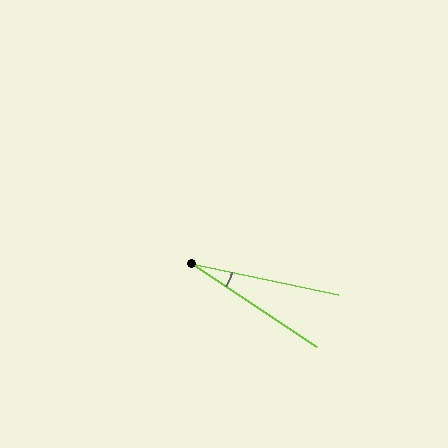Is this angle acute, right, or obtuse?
It is acute.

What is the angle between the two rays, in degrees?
Approximately 22 degrees.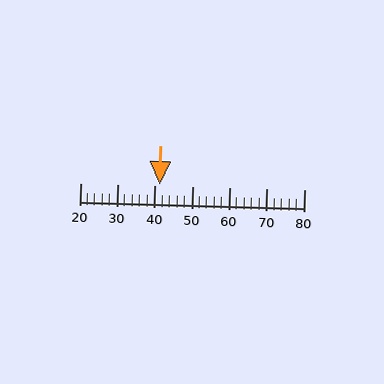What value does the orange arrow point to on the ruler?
The orange arrow points to approximately 41.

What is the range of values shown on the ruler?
The ruler shows values from 20 to 80.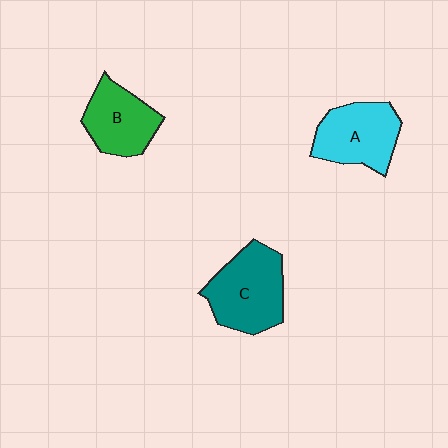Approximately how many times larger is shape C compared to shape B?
Approximately 1.3 times.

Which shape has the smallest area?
Shape B (green).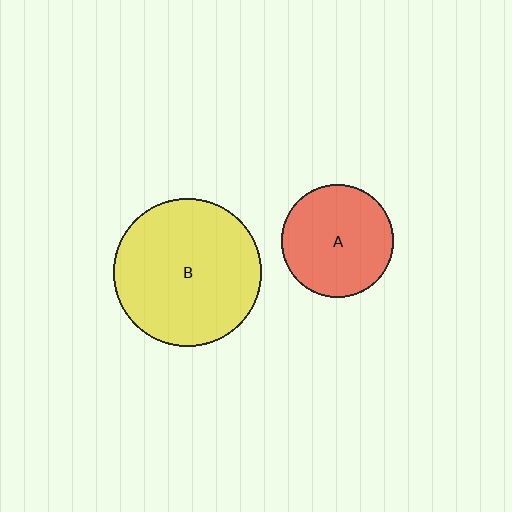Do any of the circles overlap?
No, none of the circles overlap.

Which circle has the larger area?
Circle B (yellow).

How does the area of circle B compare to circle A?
Approximately 1.7 times.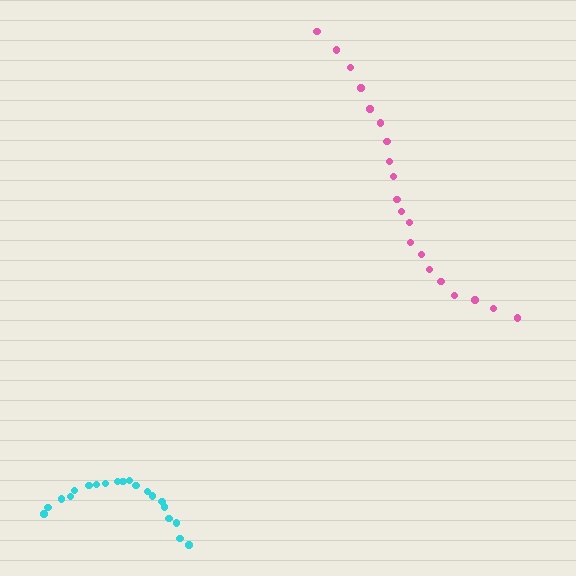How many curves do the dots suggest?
There are 2 distinct paths.